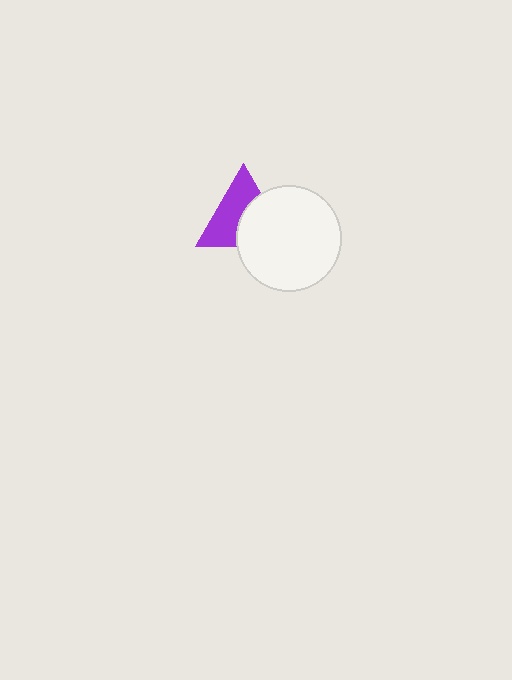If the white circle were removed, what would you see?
You would see the complete purple triangle.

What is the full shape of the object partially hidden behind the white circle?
The partially hidden object is a purple triangle.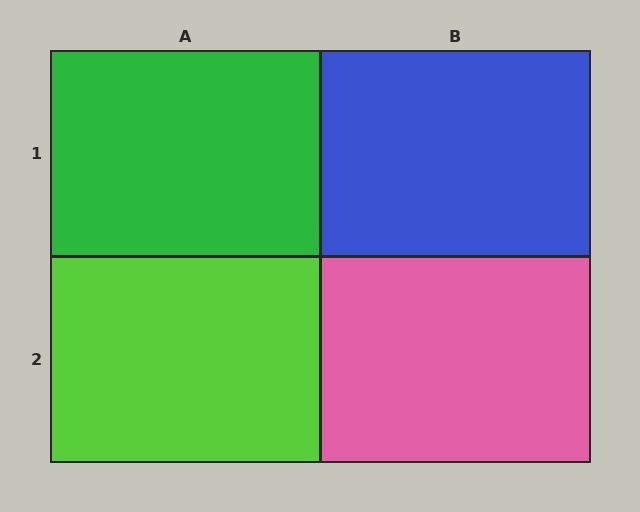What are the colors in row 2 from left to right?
Lime, pink.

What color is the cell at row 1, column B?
Blue.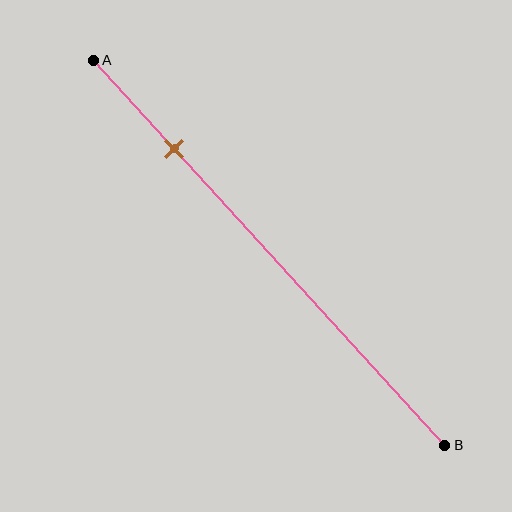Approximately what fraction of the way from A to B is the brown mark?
The brown mark is approximately 25% of the way from A to B.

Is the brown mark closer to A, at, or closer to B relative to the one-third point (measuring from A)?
The brown mark is closer to point A than the one-third point of segment AB.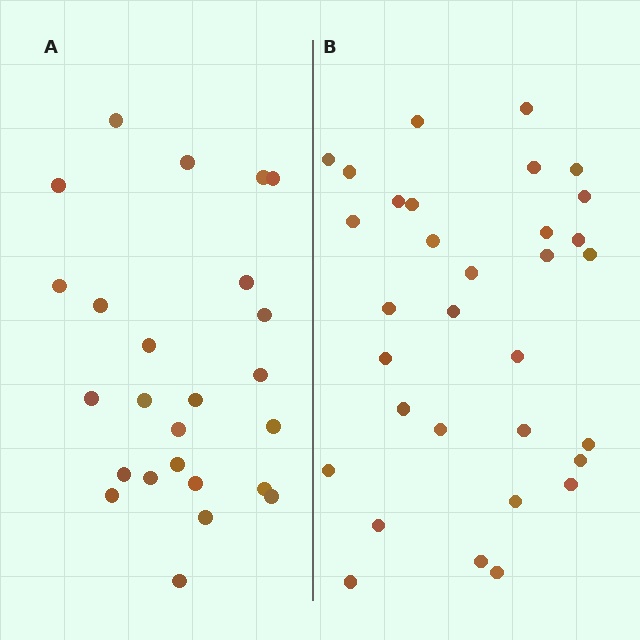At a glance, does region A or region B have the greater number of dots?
Region B (the right region) has more dots.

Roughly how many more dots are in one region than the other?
Region B has roughly 8 or so more dots than region A.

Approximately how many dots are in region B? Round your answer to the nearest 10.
About 30 dots. (The exact count is 32, which rounds to 30.)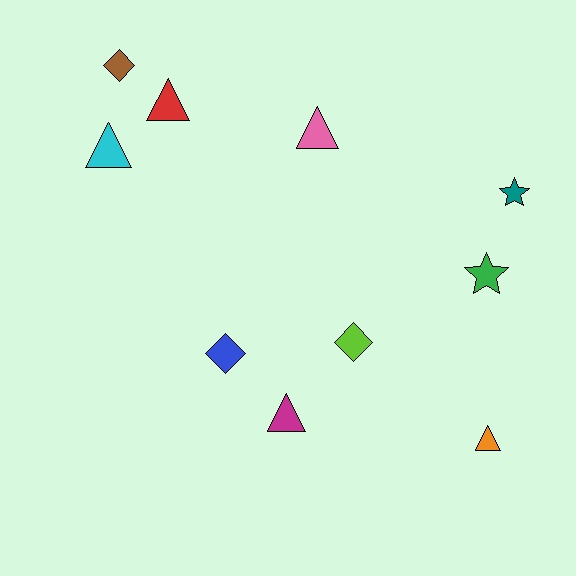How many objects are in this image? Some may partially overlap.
There are 10 objects.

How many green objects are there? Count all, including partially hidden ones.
There is 1 green object.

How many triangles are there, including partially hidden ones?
There are 5 triangles.